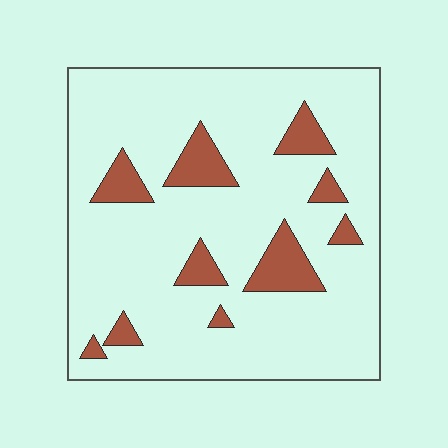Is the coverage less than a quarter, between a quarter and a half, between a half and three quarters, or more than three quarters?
Less than a quarter.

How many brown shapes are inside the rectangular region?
10.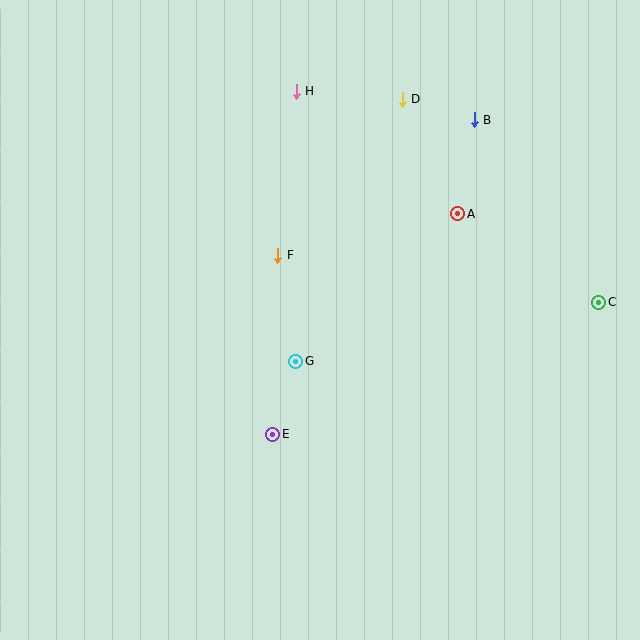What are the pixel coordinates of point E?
Point E is at (273, 434).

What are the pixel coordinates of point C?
Point C is at (599, 302).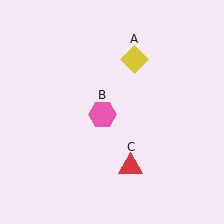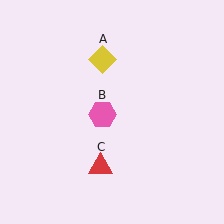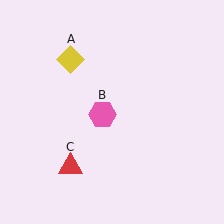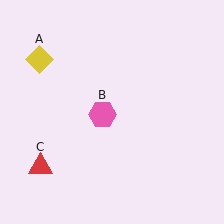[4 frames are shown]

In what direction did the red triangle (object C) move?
The red triangle (object C) moved left.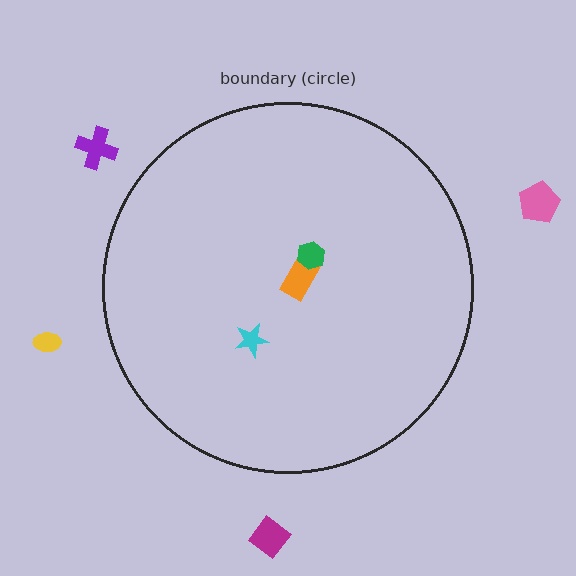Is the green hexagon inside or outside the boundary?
Inside.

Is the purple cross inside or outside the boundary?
Outside.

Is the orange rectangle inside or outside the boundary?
Inside.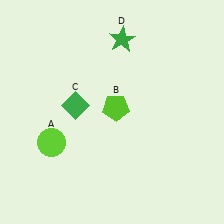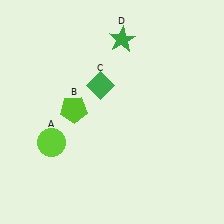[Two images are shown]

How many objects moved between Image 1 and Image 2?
2 objects moved between the two images.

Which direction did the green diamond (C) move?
The green diamond (C) moved right.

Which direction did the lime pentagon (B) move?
The lime pentagon (B) moved left.